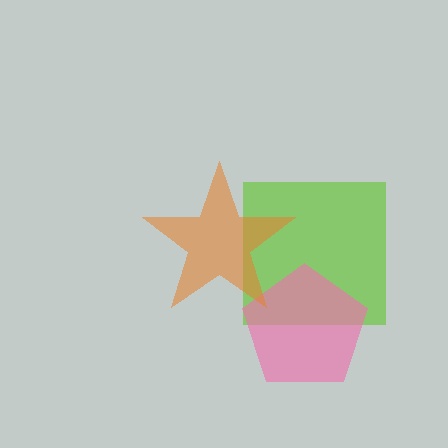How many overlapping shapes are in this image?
There are 3 overlapping shapes in the image.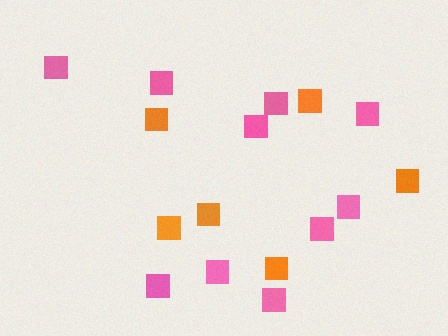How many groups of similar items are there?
There are 2 groups: one group of pink squares (10) and one group of orange squares (6).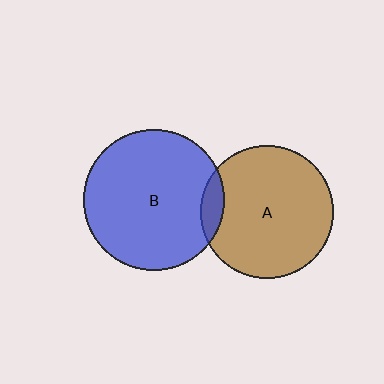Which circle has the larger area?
Circle B (blue).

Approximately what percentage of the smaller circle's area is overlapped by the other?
Approximately 10%.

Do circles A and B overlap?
Yes.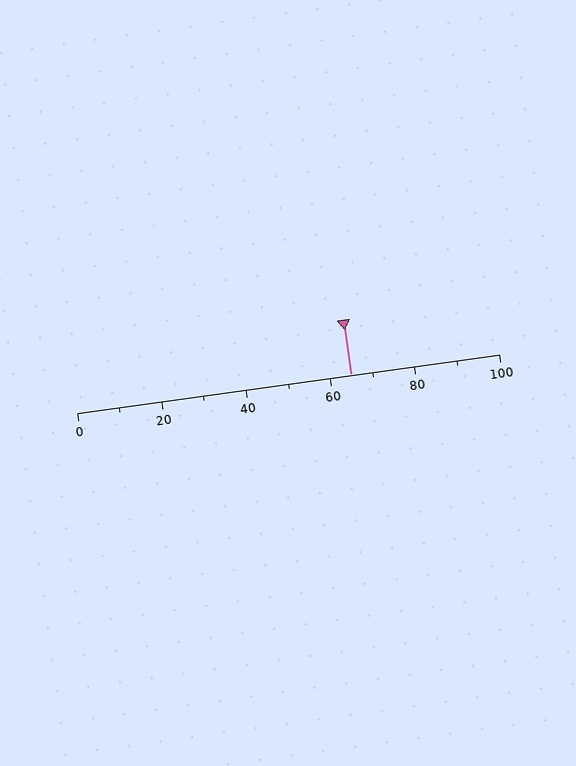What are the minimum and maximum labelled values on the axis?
The axis runs from 0 to 100.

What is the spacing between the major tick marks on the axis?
The major ticks are spaced 20 apart.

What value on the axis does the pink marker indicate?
The marker indicates approximately 65.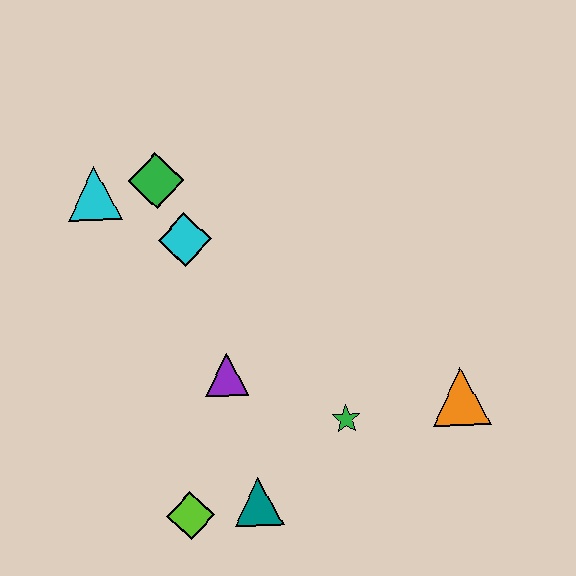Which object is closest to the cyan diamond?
The green diamond is closest to the cyan diamond.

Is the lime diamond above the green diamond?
No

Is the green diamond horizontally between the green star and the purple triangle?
No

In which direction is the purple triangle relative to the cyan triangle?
The purple triangle is below the cyan triangle.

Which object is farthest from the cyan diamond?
The orange triangle is farthest from the cyan diamond.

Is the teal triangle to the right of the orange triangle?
No